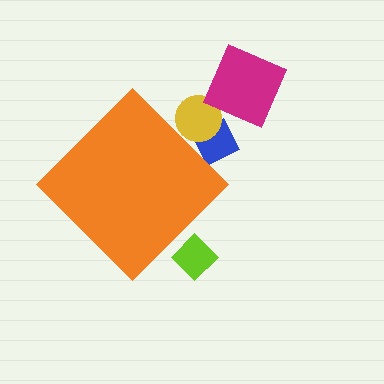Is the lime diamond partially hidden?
Yes, the lime diamond is partially hidden behind the orange diamond.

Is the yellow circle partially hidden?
Yes, the yellow circle is partially hidden behind the orange diamond.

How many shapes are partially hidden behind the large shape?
3 shapes are partially hidden.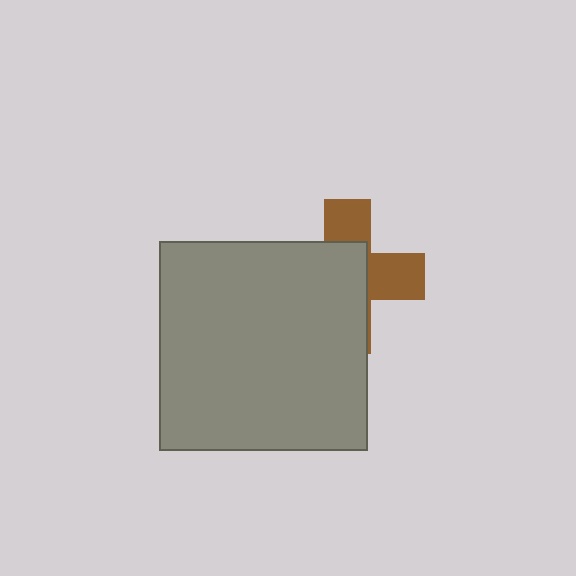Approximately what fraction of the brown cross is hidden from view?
Roughly 60% of the brown cross is hidden behind the gray square.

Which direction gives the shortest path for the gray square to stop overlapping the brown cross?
Moving toward the lower-left gives the shortest separation.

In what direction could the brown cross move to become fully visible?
The brown cross could move toward the upper-right. That would shift it out from behind the gray square entirely.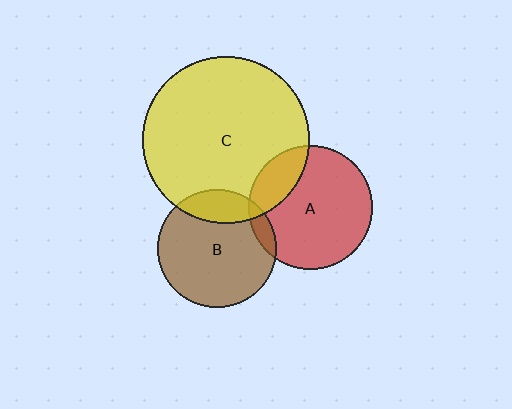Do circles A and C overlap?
Yes.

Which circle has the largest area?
Circle C (yellow).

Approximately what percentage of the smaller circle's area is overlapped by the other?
Approximately 20%.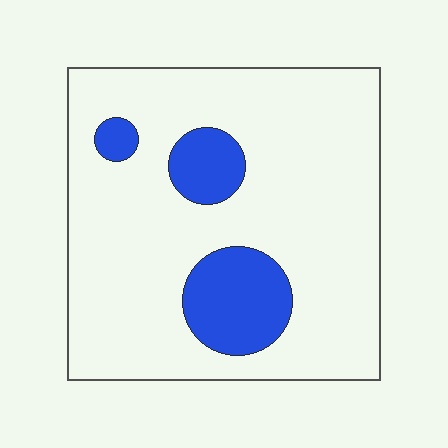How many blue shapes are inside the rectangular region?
3.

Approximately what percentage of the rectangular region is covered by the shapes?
Approximately 15%.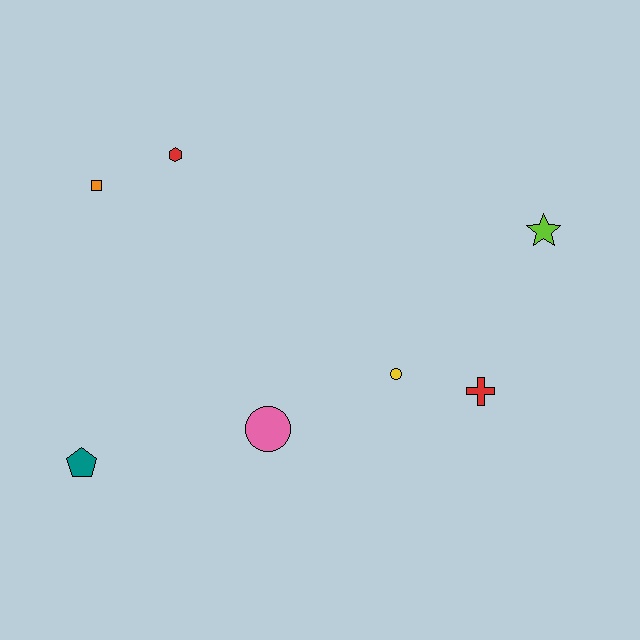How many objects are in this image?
There are 7 objects.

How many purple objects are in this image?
There are no purple objects.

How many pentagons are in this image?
There is 1 pentagon.